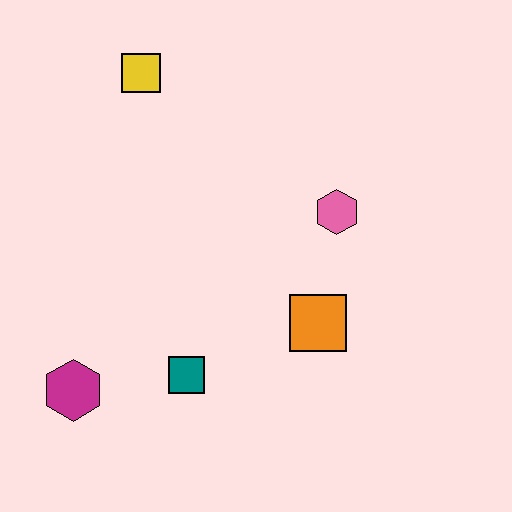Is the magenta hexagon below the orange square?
Yes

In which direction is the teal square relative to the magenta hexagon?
The teal square is to the right of the magenta hexagon.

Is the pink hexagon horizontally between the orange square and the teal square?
No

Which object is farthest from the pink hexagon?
The magenta hexagon is farthest from the pink hexagon.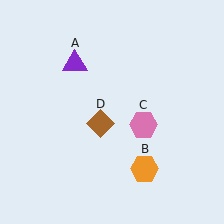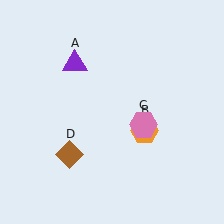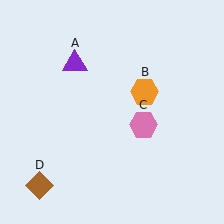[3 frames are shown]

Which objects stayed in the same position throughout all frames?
Purple triangle (object A) and pink hexagon (object C) remained stationary.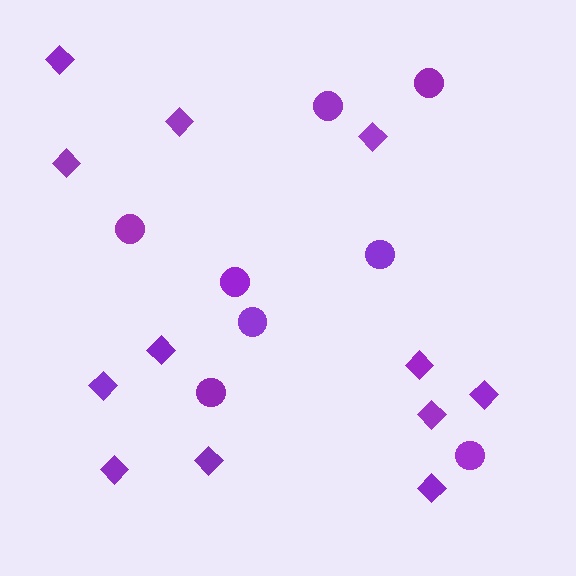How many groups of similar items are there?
There are 2 groups: one group of circles (8) and one group of diamonds (12).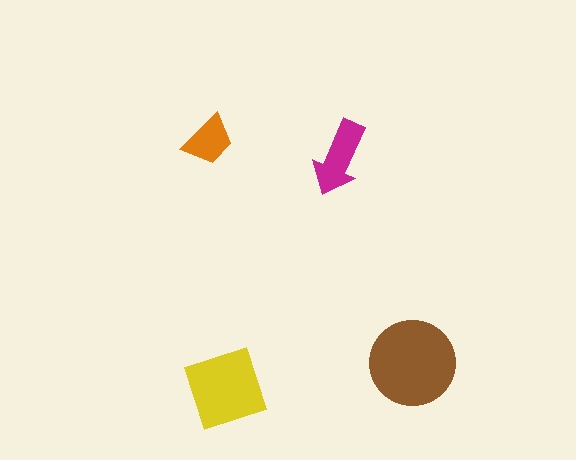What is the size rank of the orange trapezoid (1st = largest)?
4th.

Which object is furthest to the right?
The brown circle is rightmost.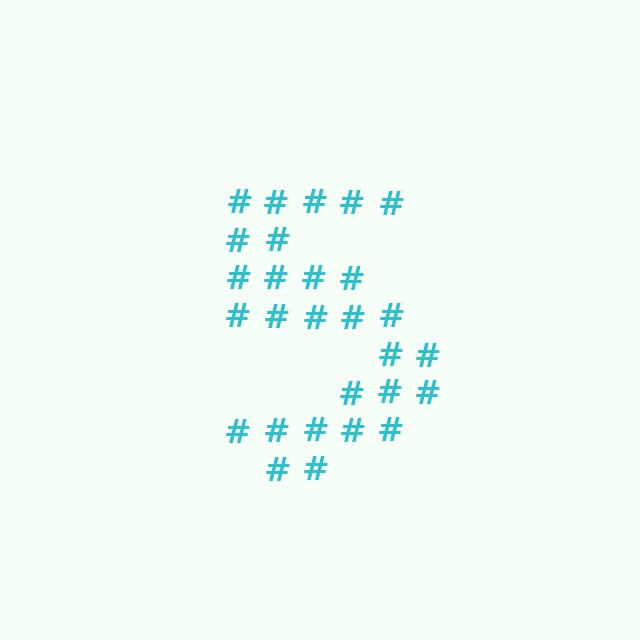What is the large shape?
The large shape is the digit 5.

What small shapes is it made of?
It is made of small hash symbols.